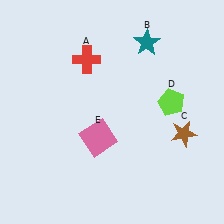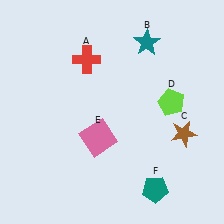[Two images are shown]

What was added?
A teal pentagon (F) was added in Image 2.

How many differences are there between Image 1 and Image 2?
There is 1 difference between the two images.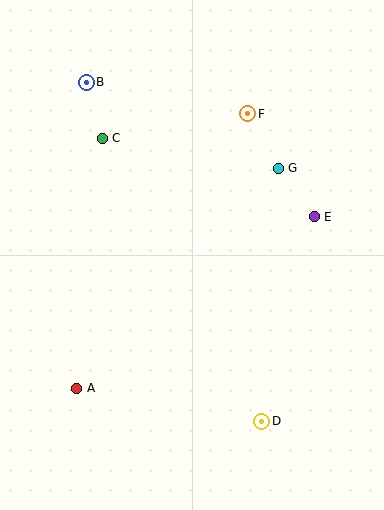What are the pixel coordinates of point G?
Point G is at (278, 168).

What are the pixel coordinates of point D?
Point D is at (262, 421).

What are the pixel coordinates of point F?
Point F is at (248, 114).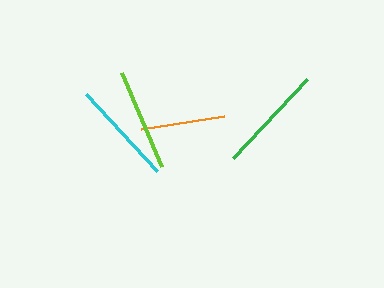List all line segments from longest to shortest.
From longest to shortest: green, cyan, lime, orange.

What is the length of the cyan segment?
The cyan segment is approximately 105 pixels long.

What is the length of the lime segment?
The lime segment is approximately 102 pixels long.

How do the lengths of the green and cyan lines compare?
The green and cyan lines are approximately the same length.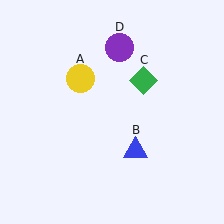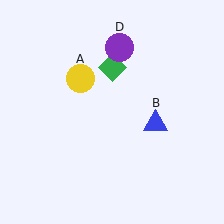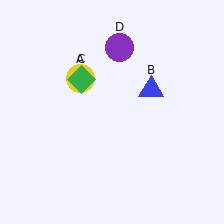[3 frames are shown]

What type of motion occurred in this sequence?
The blue triangle (object B), green diamond (object C) rotated counterclockwise around the center of the scene.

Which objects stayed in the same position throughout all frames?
Yellow circle (object A) and purple circle (object D) remained stationary.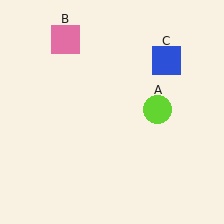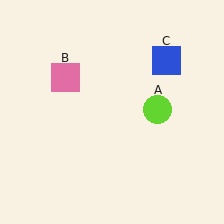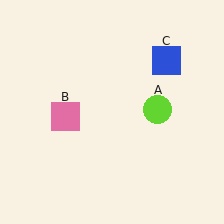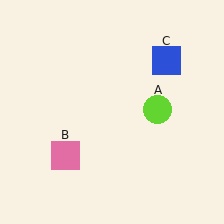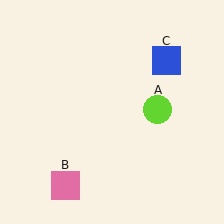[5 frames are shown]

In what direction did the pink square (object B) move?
The pink square (object B) moved down.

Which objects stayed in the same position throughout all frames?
Lime circle (object A) and blue square (object C) remained stationary.